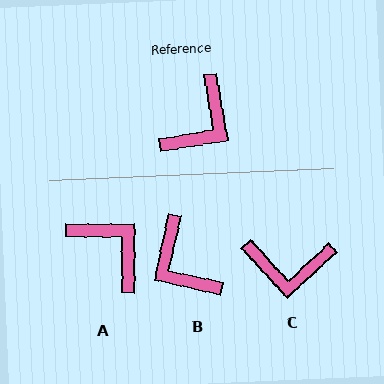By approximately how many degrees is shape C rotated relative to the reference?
Approximately 57 degrees clockwise.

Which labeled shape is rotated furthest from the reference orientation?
B, about 112 degrees away.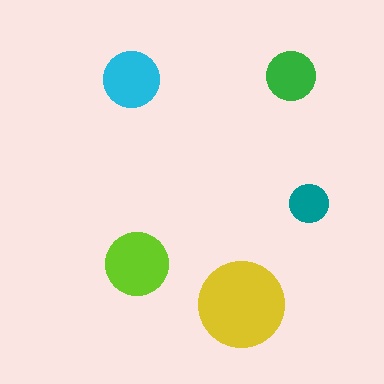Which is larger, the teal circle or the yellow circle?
The yellow one.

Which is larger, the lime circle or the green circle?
The lime one.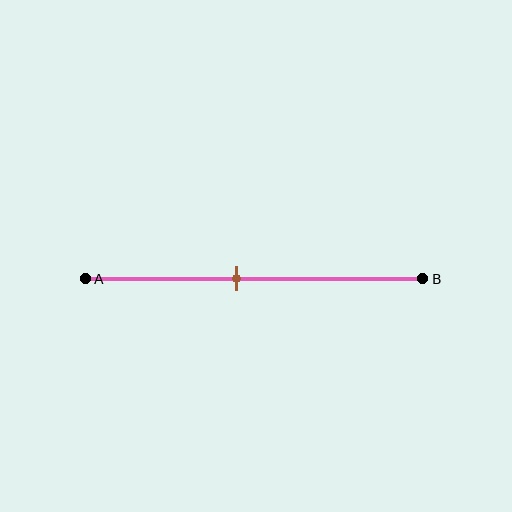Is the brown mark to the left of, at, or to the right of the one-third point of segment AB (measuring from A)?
The brown mark is to the right of the one-third point of segment AB.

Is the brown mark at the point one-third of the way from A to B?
No, the mark is at about 45% from A, not at the 33% one-third point.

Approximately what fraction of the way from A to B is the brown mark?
The brown mark is approximately 45% of the way from A to B.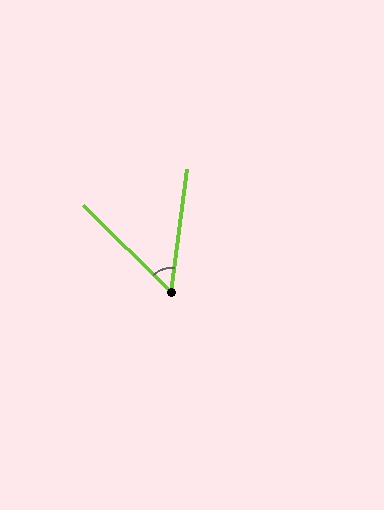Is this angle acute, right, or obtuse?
It is acute.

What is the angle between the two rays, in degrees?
Approximately 53 degrees.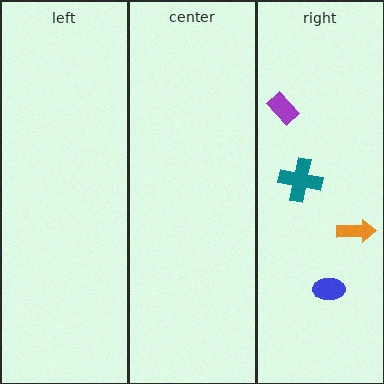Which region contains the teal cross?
The right region.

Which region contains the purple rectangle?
The right region.